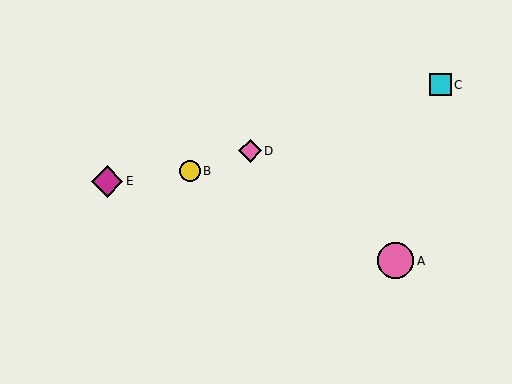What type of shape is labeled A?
Shape A is a pink circle.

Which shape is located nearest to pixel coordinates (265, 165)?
The pink diamond (labeled D) at (250, 151) is nearest to that location.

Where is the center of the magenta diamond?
The center of the magenta diamond is at (107, 181).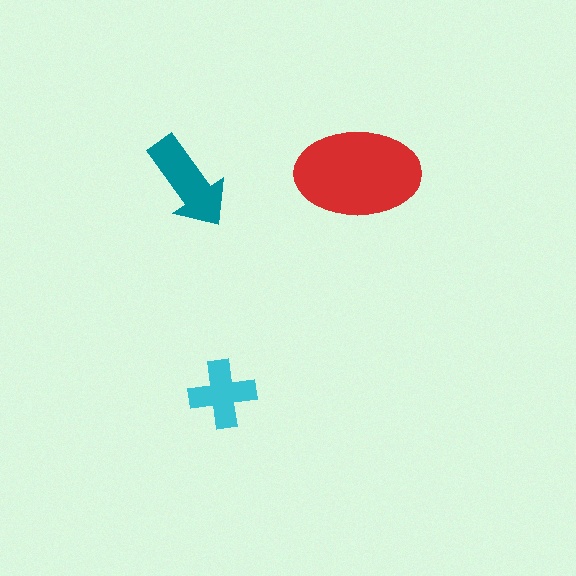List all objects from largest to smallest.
The red ellipse, the teal arrow, the cyan cross.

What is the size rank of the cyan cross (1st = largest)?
3rd.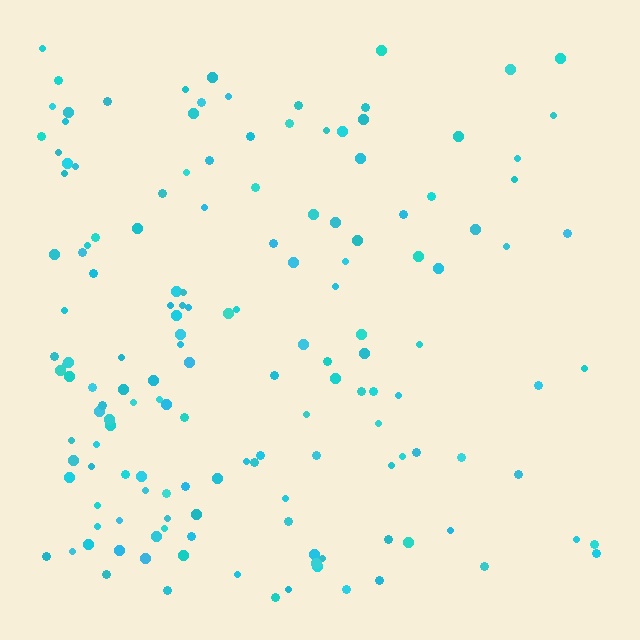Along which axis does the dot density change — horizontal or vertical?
Horizontal.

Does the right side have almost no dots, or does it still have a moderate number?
Still a moderate number, just noticeably fewer than the left.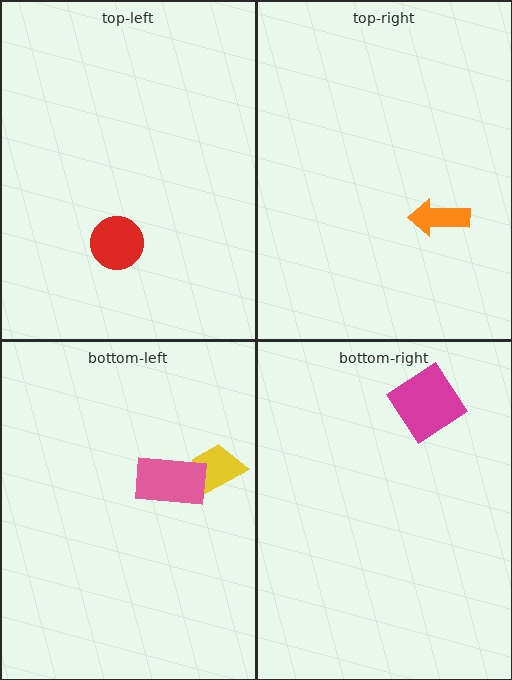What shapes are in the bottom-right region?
The magenta diamond.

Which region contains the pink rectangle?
The bottom-left region.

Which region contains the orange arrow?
The top-right region.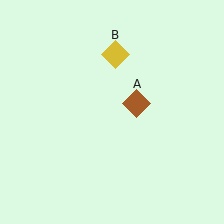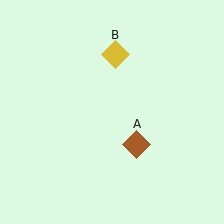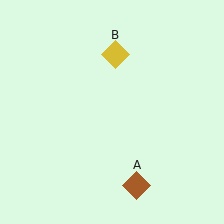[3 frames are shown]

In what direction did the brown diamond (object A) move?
The brown diamond (object A) moved down.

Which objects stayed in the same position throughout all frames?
Yellow diamond (object B) remained stationary.